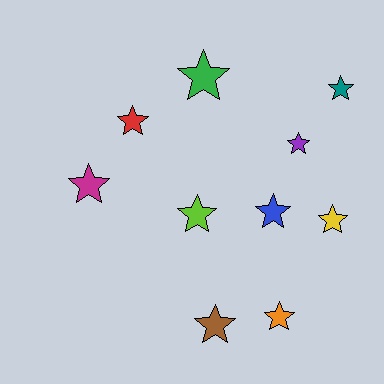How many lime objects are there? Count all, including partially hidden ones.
There is 1 lime object.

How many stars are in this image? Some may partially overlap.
There are 10 stars.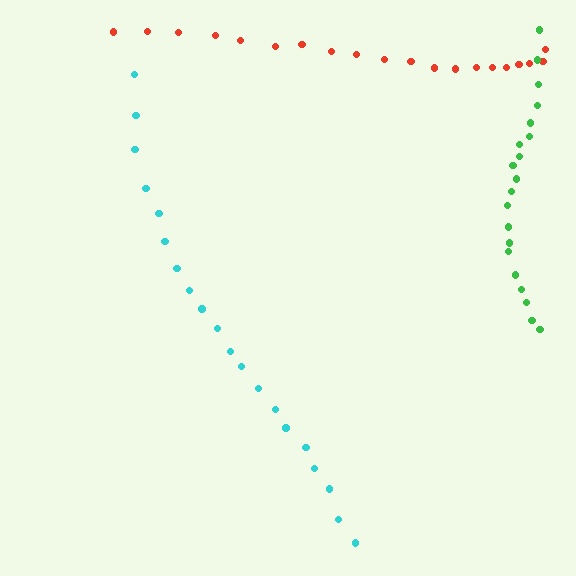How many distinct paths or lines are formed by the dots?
There are 3 distinct paths.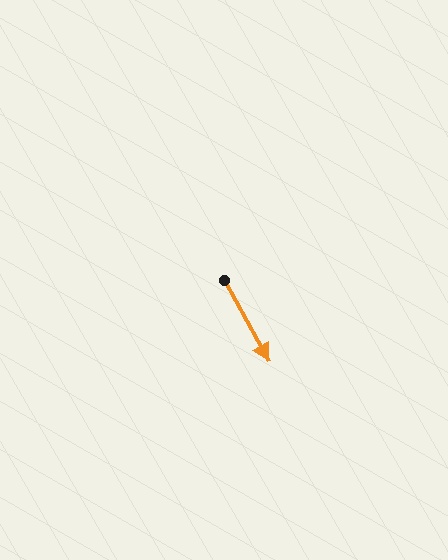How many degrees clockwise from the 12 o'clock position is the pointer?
Approximately 151 degrees.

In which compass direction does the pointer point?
Southeast.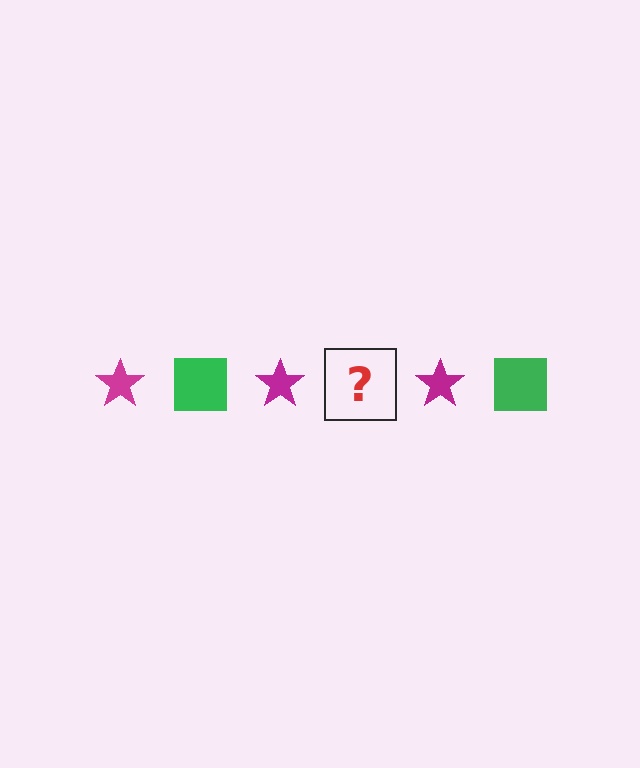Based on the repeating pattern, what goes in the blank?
The blank should be a green square.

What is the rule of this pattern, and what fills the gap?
The rule is that the pattern alternates between magenta star and green square. The gap should be filled with a green square.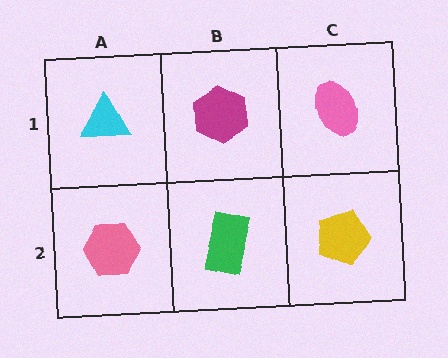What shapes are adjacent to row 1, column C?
A yellow pentagon (row 2, column C), a magenta hexagon (row 1, column B).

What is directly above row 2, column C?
A pink ellipse.